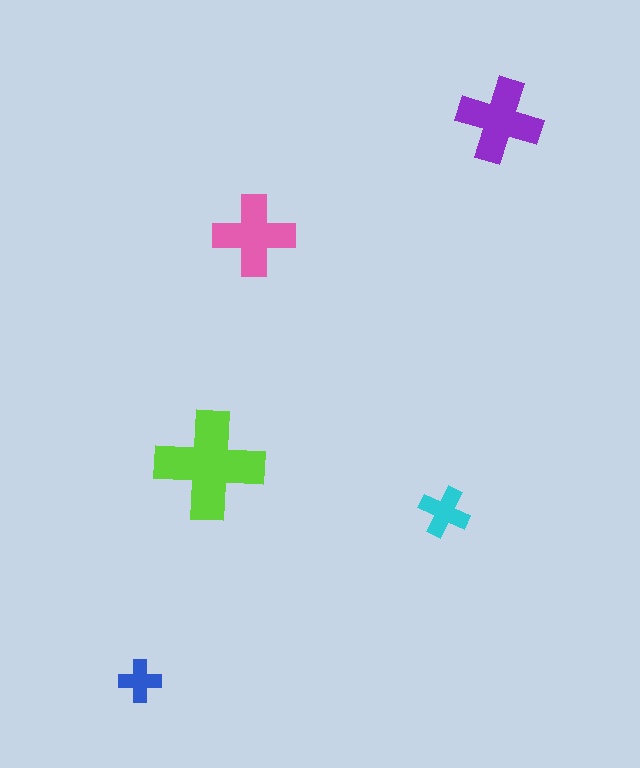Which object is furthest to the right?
The purple cross is rightmost.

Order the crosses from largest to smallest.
the lime one, the purple one, the pink one, the cyan one, the blue one.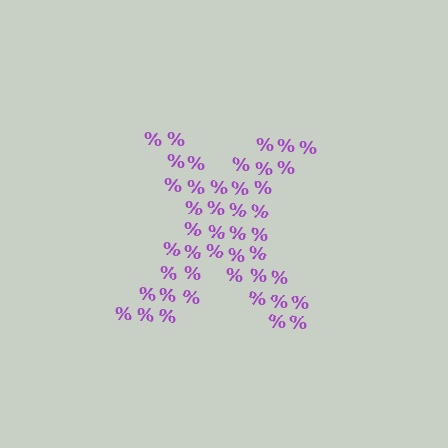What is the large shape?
The large shape is the letter X.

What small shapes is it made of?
It is made of small percent signs.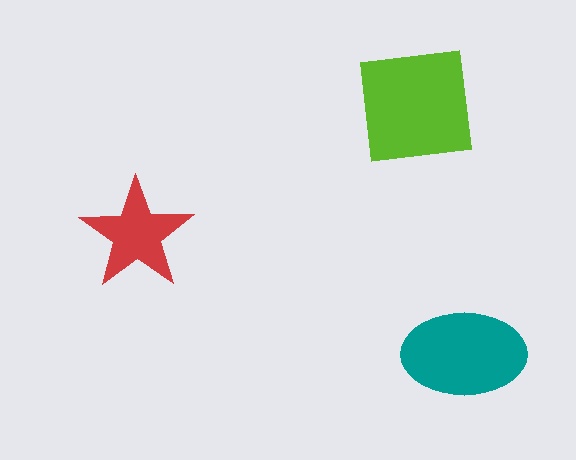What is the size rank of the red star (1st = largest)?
3rd.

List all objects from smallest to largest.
The red star, the teal ellipse, the lime square.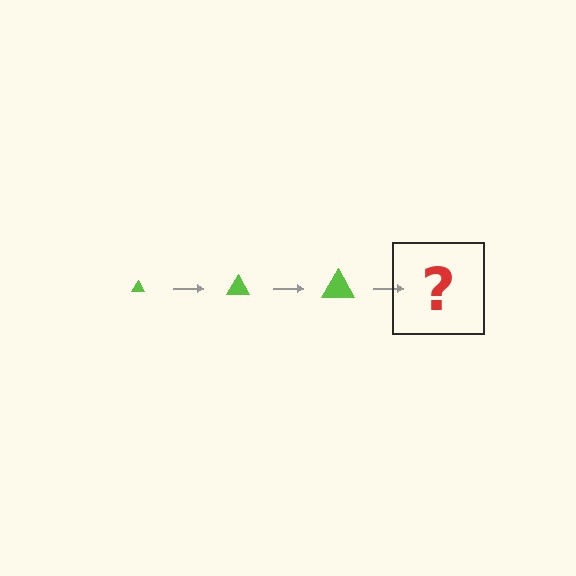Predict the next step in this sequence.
The next step is a lime triangle, larger than the previous one.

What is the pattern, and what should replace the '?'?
The pattern is that the triangle gets progressively larger each step. The '?' should be a lime triangle, larger than the previous one.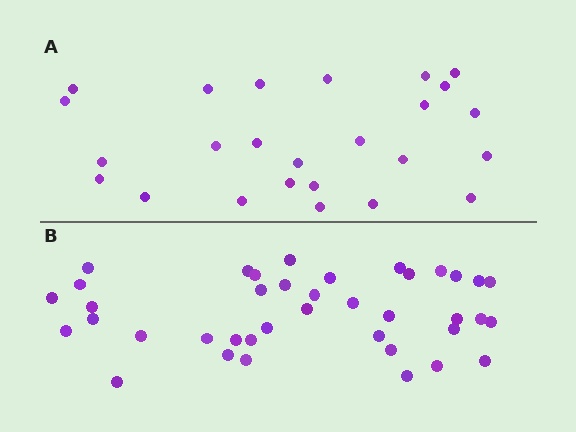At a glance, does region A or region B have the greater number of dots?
Region B (the bottom region) has more dots.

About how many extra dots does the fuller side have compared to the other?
Region B has approximately 15 more dots than region A.